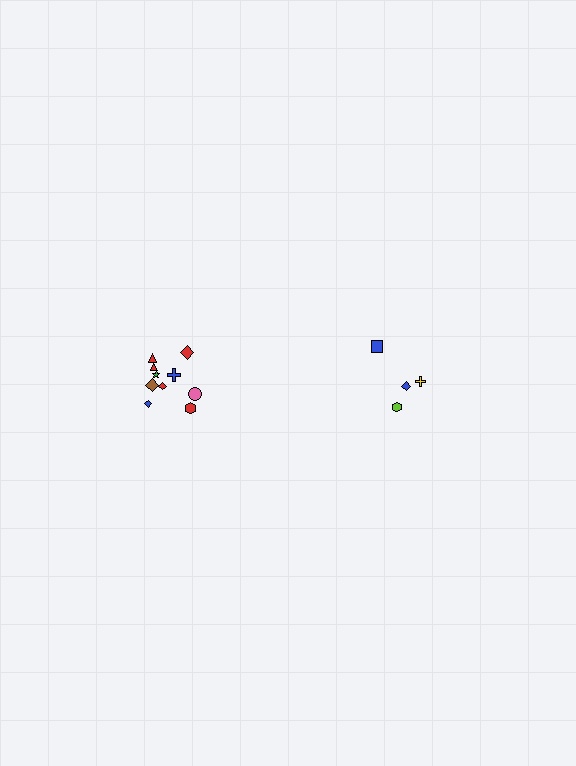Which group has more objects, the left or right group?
The left group.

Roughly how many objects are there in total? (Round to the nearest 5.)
Roughly 15 objects in total.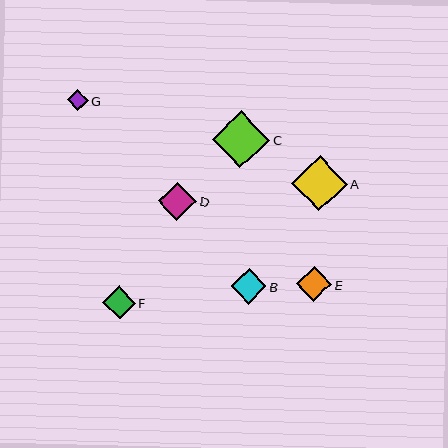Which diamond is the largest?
Diamond C is the largest with a size of approximately 57 pixels.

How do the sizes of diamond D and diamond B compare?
Diamond D and diamond B are approximately the same size.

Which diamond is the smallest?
Diamond G is the smallest with a size of approximately 21 pixels.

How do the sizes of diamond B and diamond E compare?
Diamond B and diamond E are approximately the same size.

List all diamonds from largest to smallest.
From largest to smallest: C, A, D, B, E, F, G.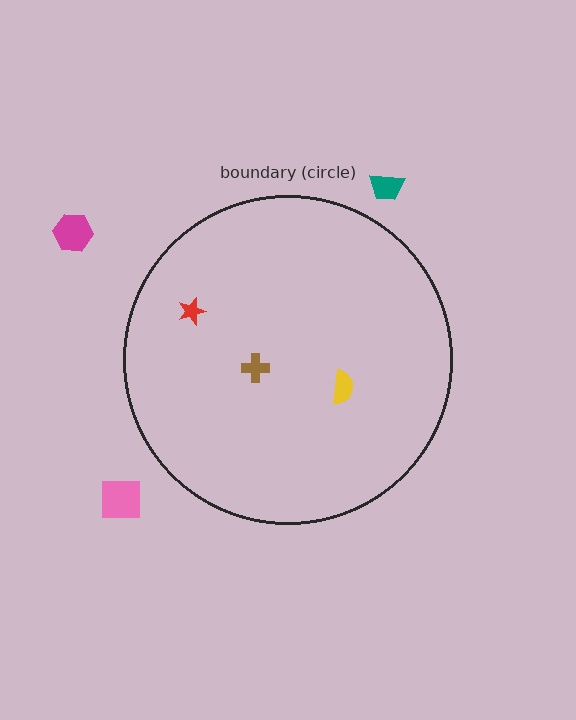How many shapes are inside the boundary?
3 inside, 3 outside.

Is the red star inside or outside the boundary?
Inside.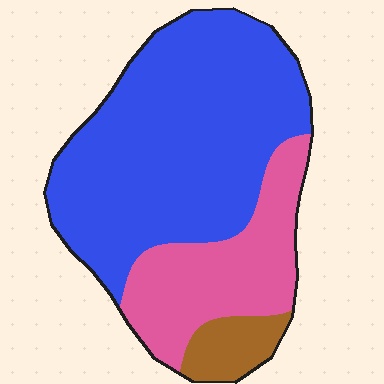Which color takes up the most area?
Blue, at roughly 65%.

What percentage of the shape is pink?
Pink takes up about one quarter (1/4) of the shape.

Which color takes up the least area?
Brown, at roughly 10%.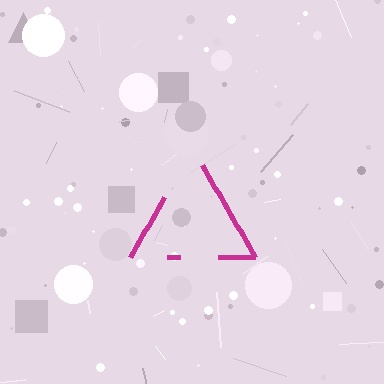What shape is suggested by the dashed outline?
The dashed outline suggests a triangle.